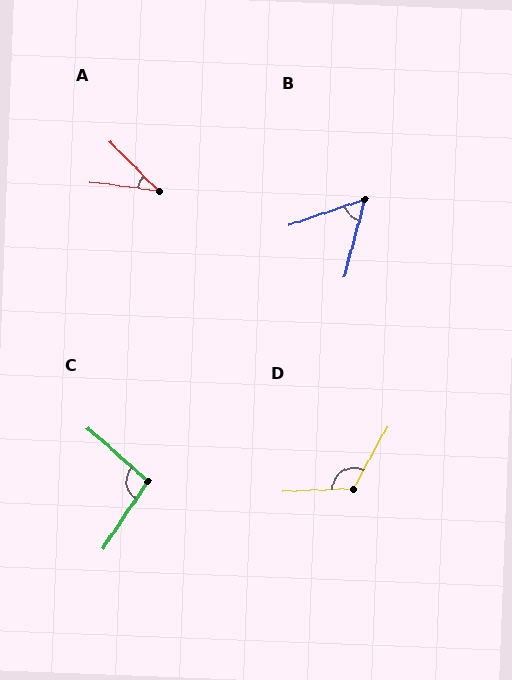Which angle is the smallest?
A, at approximately 37 degrees.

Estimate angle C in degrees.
Approximately 98 degrees.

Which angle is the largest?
D, at approximately 121 degrees.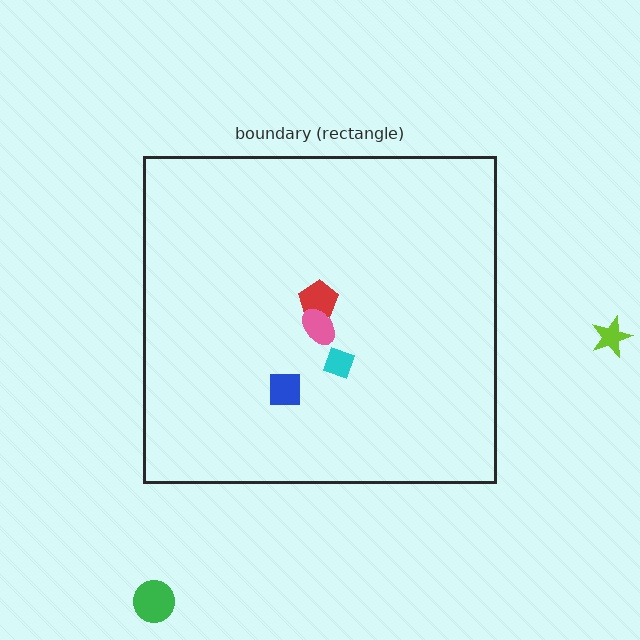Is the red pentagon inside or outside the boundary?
Inside.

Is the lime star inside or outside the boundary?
Outside.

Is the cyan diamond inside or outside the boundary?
Inside.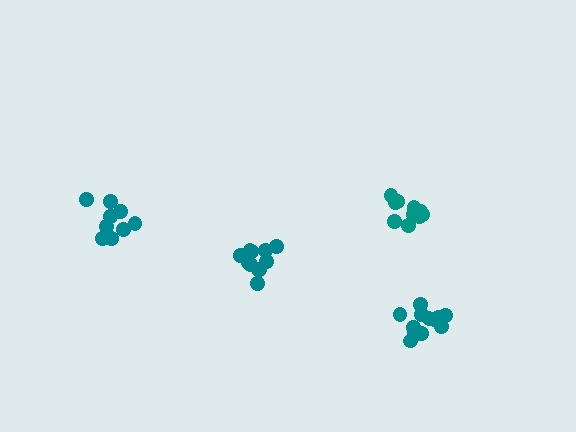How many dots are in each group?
Group 1: 12 dots, Group 2: 11 dots, Group 3: 9 dots, Group 4: 10 dots (42 total).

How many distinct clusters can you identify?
There are 4 distinct clusters.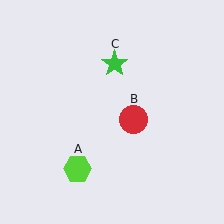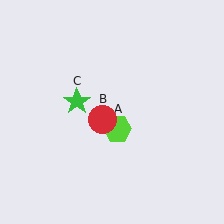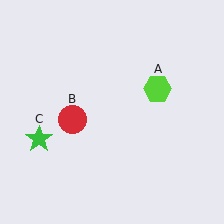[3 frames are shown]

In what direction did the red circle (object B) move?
The red circle (object B) moved left.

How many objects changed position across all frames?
3 objects changed position: lime hexagon (object A), red circle (object B), green star (object C).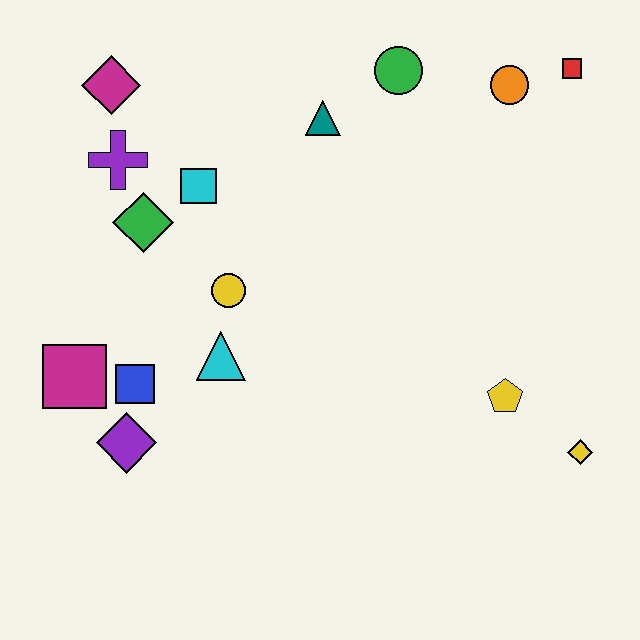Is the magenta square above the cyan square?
No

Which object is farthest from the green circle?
The purple diamond is farthest from the green circle.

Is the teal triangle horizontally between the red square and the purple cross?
Yes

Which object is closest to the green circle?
The teal triangle is closest to the green circle.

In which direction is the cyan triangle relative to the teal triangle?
The cyan triangle is below the teal triangle.